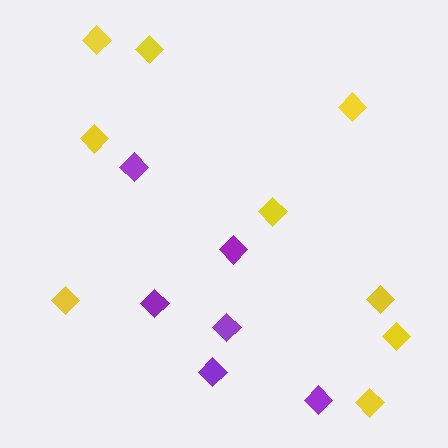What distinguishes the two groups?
There are 2 groups: one group of purple diamonds (6) and one group of yellow diamonds (9).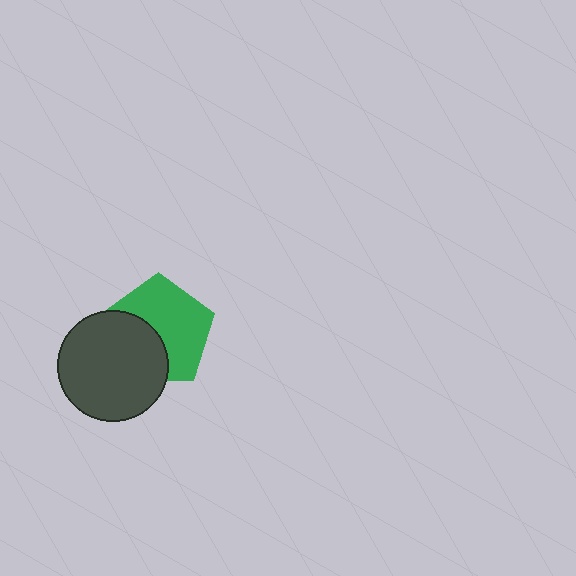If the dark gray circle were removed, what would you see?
You would see the complete green pentagon.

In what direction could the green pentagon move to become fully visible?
The green pentagon could move toward the upper-right. That would shift it out from behind the dark gray circle entirely.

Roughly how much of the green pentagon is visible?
About half of it is visible (roughly 60%).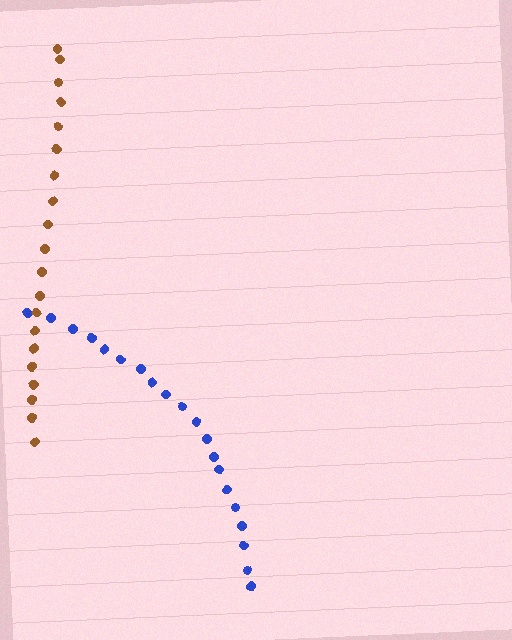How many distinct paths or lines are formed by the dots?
There are 2 distinct paths.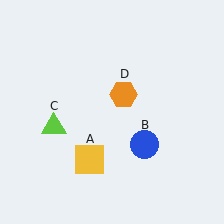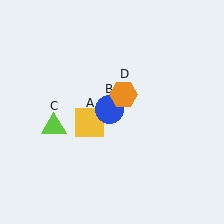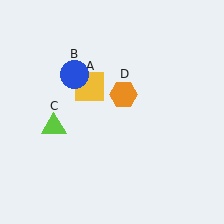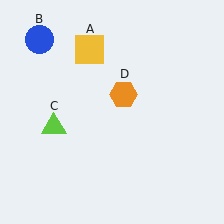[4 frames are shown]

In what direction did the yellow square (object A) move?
The yellow square (object A) moved up.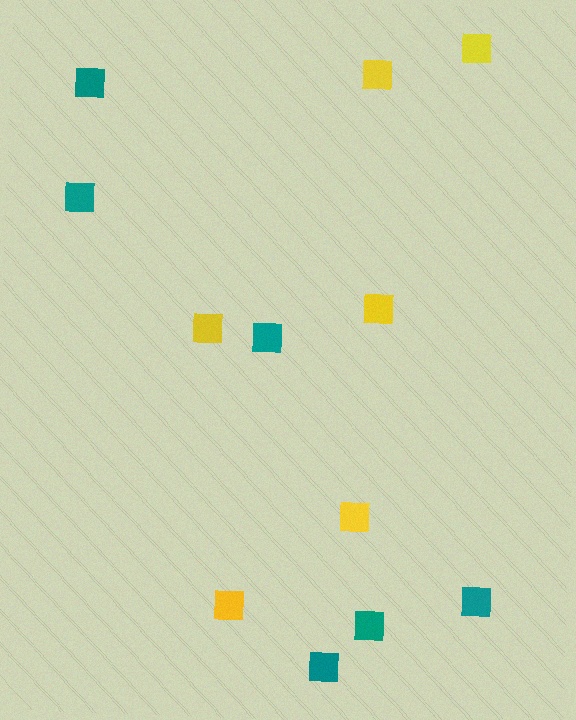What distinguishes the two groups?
There are 2 groups: one group of teal squares (6) and one group of yellow squares (6).